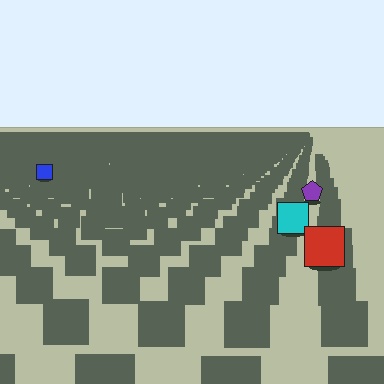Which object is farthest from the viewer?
The blue square is farthest from the viewer. It appears smaller and the ground texture around it is denser.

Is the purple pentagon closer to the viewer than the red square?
No. The red square is closer — you can tell from the texture gradient: the ground texture is coarser near it.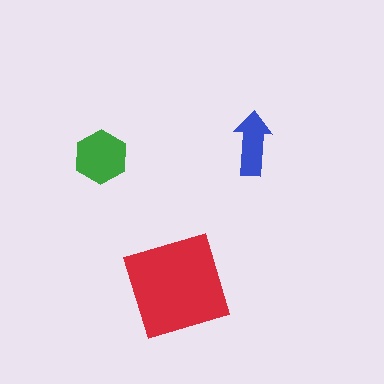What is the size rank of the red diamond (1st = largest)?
1st.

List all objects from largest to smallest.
The red diamond, the green hexagon, the blue arrow.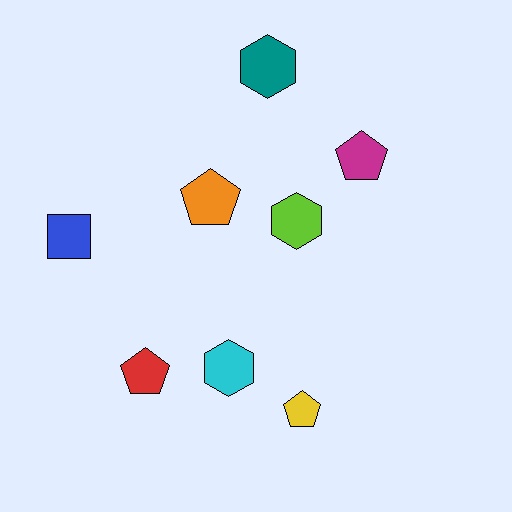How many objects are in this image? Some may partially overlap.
There are 8 objects.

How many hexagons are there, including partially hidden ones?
There are 3 hexagons.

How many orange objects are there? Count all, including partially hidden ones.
There is 1 orange object.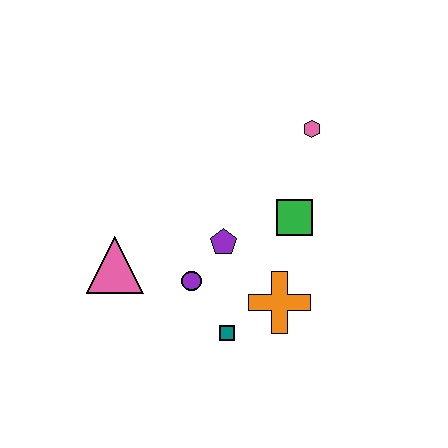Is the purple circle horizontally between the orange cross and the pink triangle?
Yes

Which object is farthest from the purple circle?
The pink hexagon is farthest from the purple circle.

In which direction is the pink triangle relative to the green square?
The pink triangle is to the left of the green square.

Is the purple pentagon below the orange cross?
No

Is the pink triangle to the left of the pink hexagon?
Yes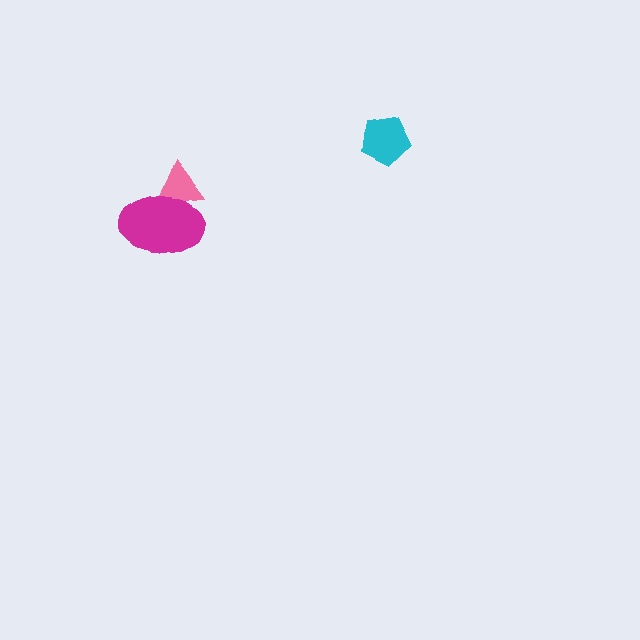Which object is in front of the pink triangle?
The magenta ellipse is in front of the pink triangle.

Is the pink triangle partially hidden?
Yes, it is partially covered by another shape.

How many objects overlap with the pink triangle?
1 object overlaps with the pink triangle.